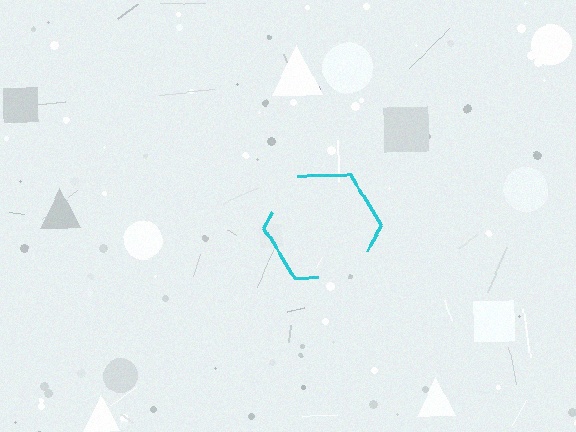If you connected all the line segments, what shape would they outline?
They would outline a hexagon.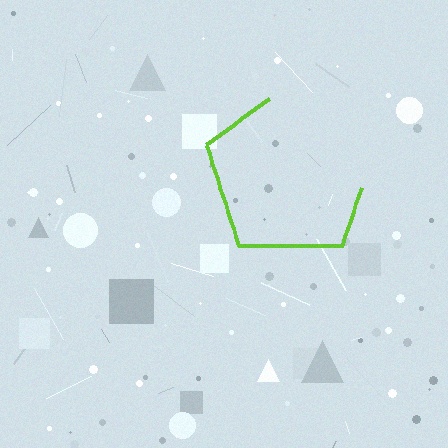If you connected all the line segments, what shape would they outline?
They would outline a pentagon.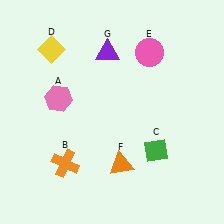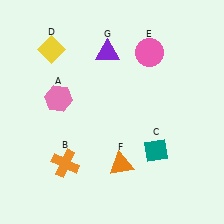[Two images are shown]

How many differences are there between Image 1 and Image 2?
There is 1 difference between the two images.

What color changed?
The diamond (C) changed from green in Image 1 to teal in Image 2.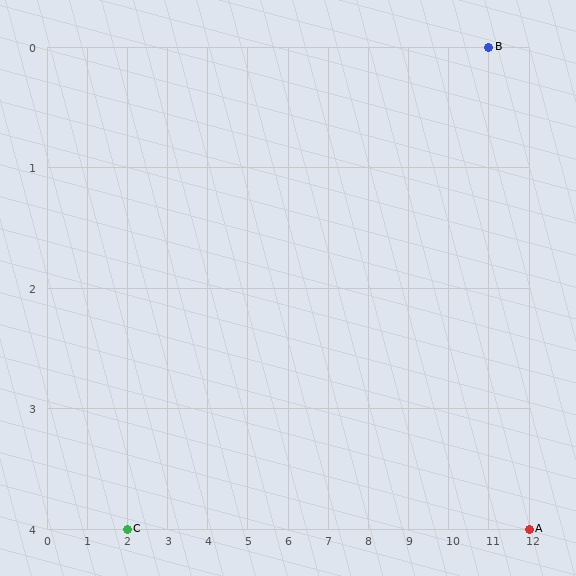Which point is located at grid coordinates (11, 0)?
Point B is at (11, 0).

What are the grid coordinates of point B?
Point B is at grid coordinates (11, 0).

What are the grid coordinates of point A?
Point A is at grid coordinates (12, 4).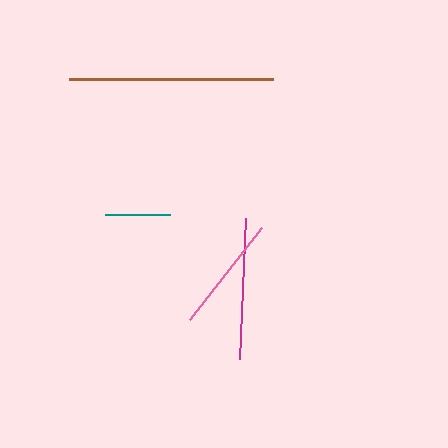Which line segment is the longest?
The brown line is the longest at approximately 205 pixels.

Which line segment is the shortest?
The teal line is the shortest at approximately 65 pixels.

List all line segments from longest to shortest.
From longest to shortest: brown, magenta, pink, teal.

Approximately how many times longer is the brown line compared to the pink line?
The brown line is approximately 1.7 times the length of the pink line.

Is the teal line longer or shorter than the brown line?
The brown line is longer than the teal line.